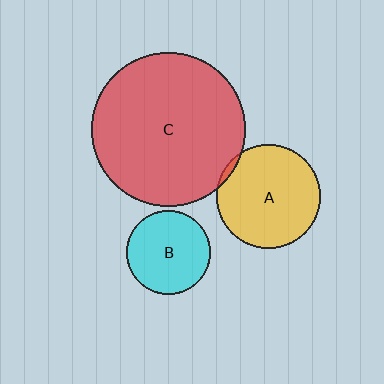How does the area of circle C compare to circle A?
Approximately 2.2 times.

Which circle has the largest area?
Circle C (red).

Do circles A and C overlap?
Yes.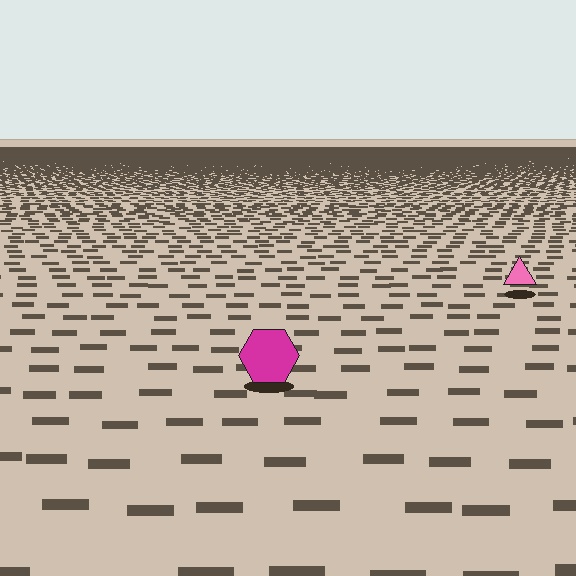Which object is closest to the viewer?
The magenta hexagon is closest. The texture marks near it are larger and more spread out.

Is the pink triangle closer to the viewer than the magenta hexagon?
No. The magenta hexagon is closer — you can tell from the texture gradient: the ground texture is coarser near it.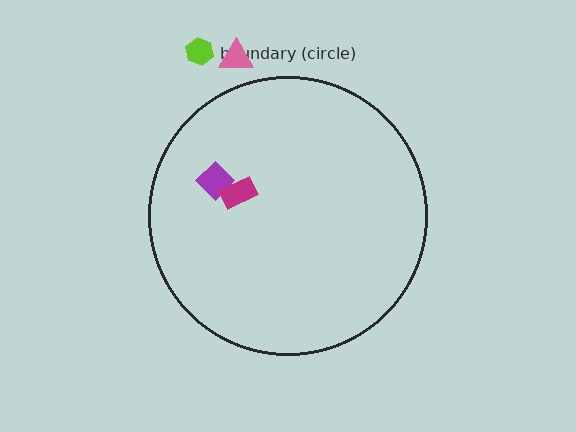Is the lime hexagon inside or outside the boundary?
Outside.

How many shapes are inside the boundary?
2 inside, 2 outside.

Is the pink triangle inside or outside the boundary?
Outside.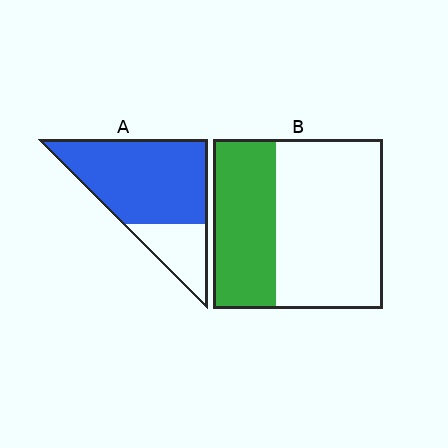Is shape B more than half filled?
No.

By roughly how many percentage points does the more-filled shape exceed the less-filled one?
By roughly 40 percentage points (A over B).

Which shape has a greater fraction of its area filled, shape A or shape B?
Shape A.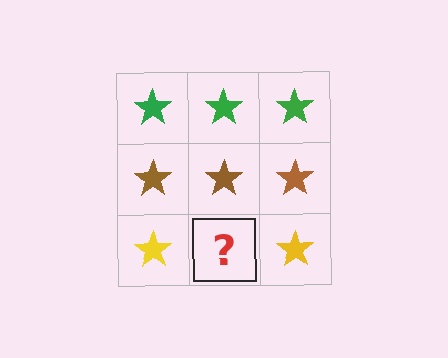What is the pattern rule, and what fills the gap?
The rule is that each row has a consistent color. The gap should be filled with a yellow star.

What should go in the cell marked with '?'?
The missing cell should contain a yellow star.